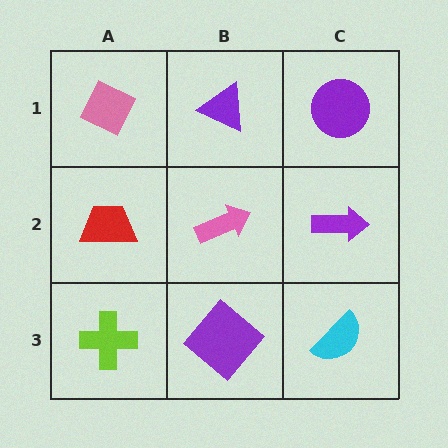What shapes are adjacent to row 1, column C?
A purple arrow (row 2, column C), a purple triangle (row 1, column B).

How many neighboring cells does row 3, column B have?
3.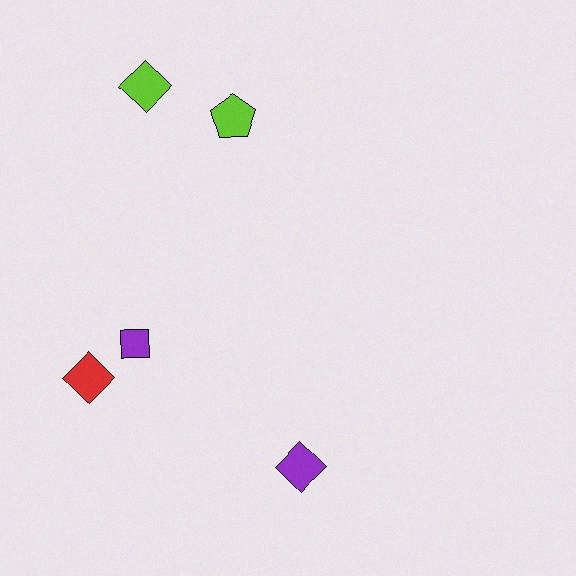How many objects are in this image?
There are 5 objects.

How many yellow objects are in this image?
There are no yellow objects.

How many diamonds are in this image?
There are 3 diamonds.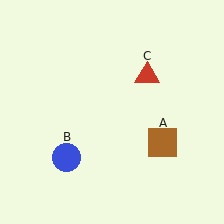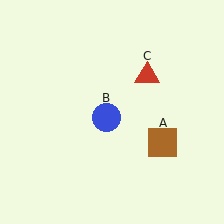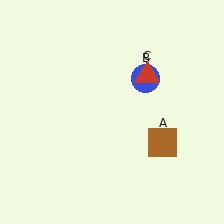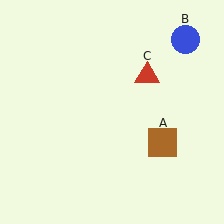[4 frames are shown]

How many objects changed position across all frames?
1 object changed position: blue circle (object B).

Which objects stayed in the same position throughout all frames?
Brown square (object A) and red triangle (object C) remained stationary.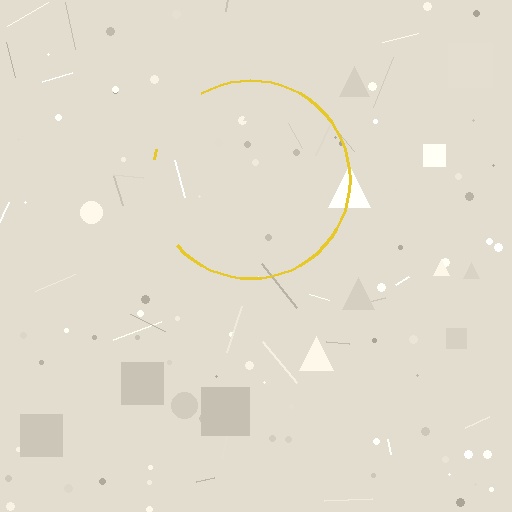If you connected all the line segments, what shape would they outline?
They would outline a circle.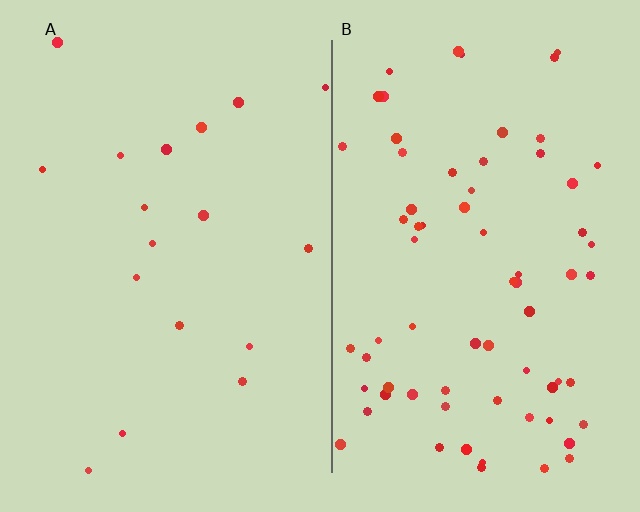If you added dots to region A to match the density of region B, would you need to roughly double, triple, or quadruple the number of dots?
Approximately quadruple.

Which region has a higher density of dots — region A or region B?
B (the right).